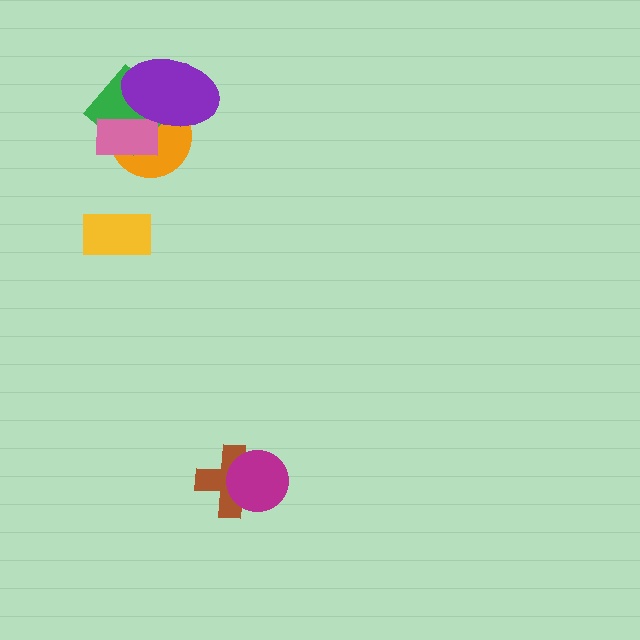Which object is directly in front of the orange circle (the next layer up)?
The green diamond is directly in front of the orange circle.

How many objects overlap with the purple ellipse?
3 objects overlap with the purple ellipse.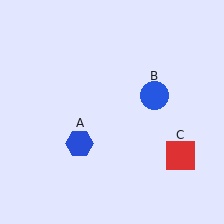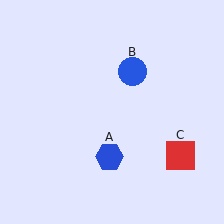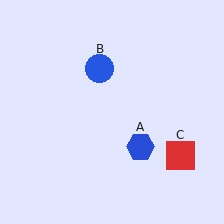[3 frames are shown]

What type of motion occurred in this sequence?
The blue hexagon (object A), blue circle (object B) rotated counterclockwise around the center of the scene.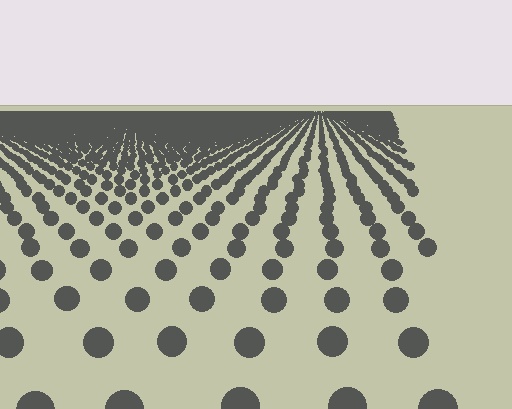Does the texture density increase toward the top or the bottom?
Density increases toward the top.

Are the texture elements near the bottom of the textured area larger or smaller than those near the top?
Larger. Near the bottom, elements are closer to the viewer and appear at a bigger on-screen size.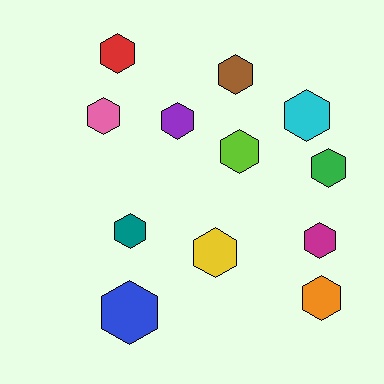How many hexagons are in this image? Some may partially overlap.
There are 12 hexagons.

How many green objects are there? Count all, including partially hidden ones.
There is 1 green object.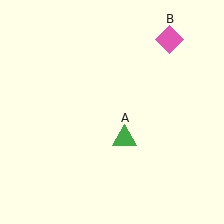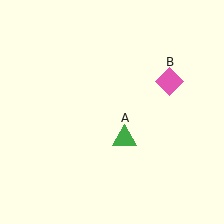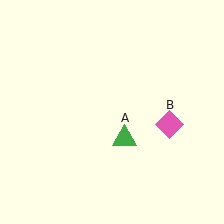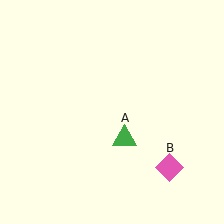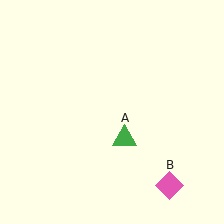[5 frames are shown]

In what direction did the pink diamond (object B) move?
The pink diamond (object B) moved down.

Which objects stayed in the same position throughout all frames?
Green triangle (object A) remained stationary.